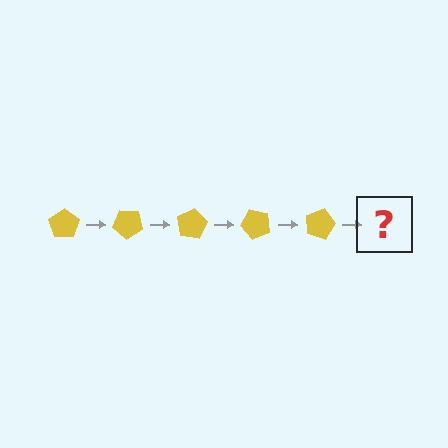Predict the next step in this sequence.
The next step is a yellow pentagon rotated 200 degrees.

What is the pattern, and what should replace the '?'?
The pattern is that the pentagon rotates 40 degrees each step. The '?' should be a yellow pentagon rotated 200 degrees.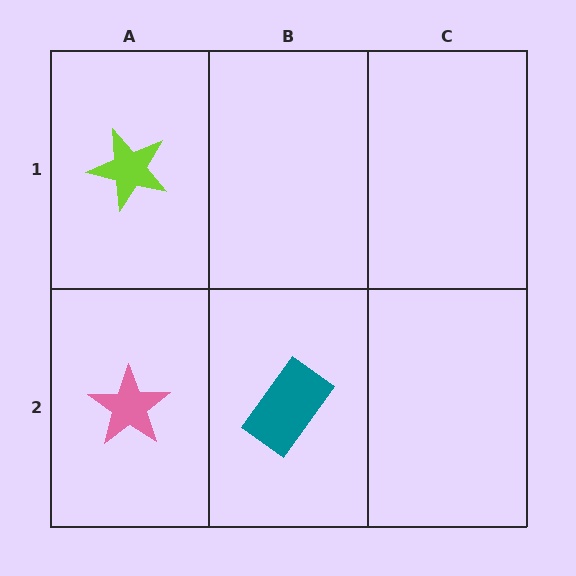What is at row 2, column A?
A pink star.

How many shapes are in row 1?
1 shape.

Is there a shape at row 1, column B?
No, that cell is empty.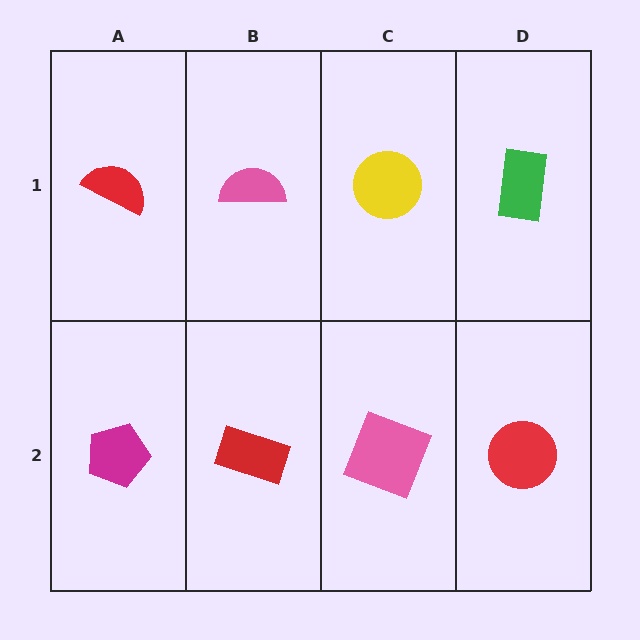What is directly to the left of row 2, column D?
A pink square.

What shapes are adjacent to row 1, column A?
A magenta pentagon (row 2, column A), a pink semicircle (row 1, column B).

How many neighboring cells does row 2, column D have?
2.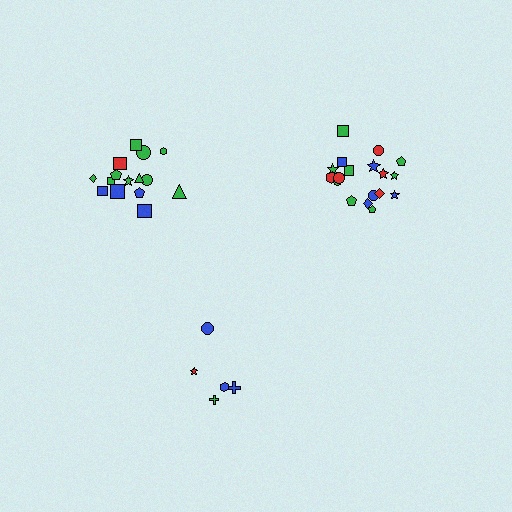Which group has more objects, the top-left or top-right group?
The top-right group.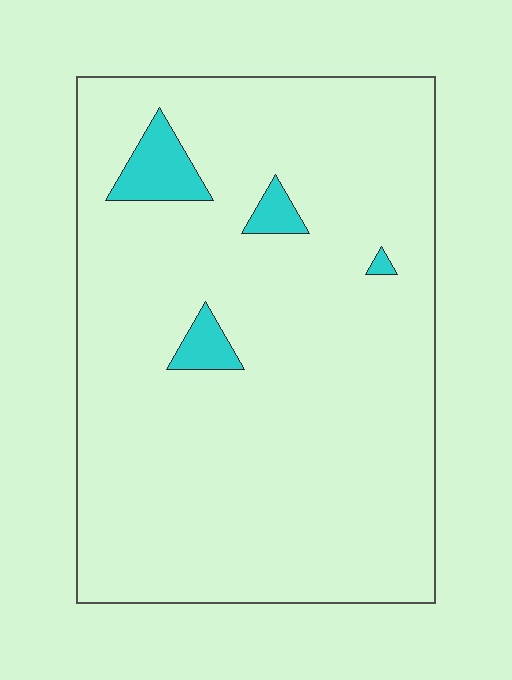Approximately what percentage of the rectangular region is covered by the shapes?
Approximately 5%.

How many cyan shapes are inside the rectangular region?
4.